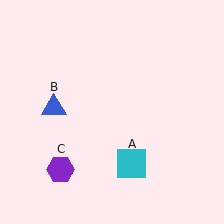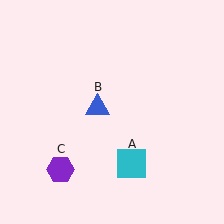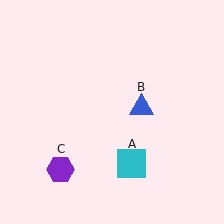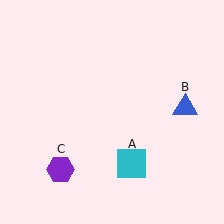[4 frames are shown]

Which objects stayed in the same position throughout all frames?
Cyan square (object A) and purple hexagon (object C) remained stationary.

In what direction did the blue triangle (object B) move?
The blue triangle (object B) moved right.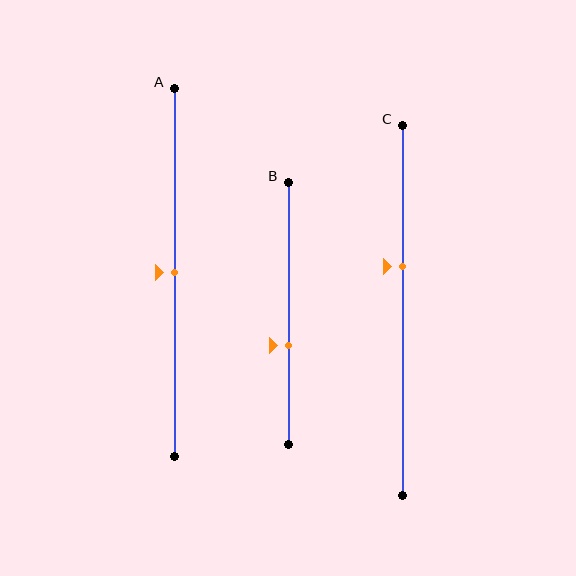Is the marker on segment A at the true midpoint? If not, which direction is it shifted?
Yes, the marker on segment A is at the true midpoint.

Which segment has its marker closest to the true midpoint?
Segment A has its marker closest to the true midpoint.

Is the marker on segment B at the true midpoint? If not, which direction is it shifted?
No, the marker on segment B is shifted downward by about 12% of the segment length.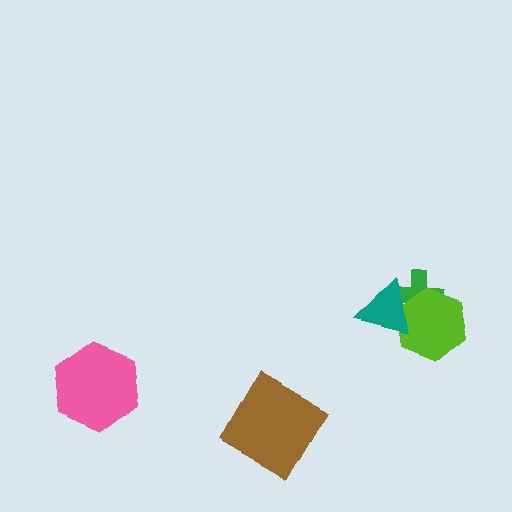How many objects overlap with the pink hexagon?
0 objects overlap with the pink hexagon.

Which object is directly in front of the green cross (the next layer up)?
The lime hexagon is directly in front of the green cross.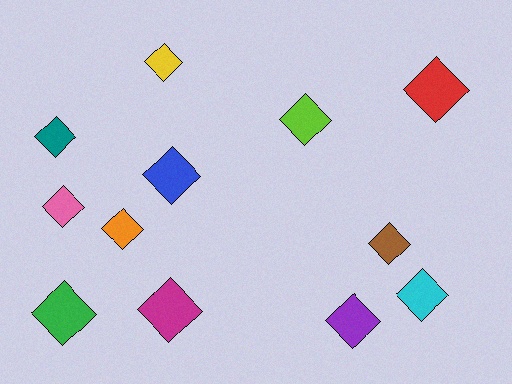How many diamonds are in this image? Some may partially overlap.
There are 12 diamonds.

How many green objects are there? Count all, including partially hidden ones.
There is 1 green object.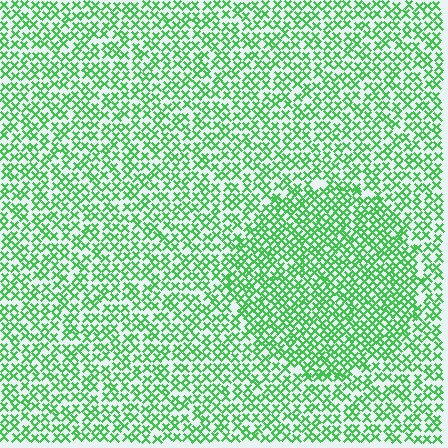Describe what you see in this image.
The image contains small green elements arranged at two different densities. A circle-shaped region is visible where the elements are more densely packed than the surrounding area.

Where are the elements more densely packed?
The elements are more densely packed inside the circle boundary.